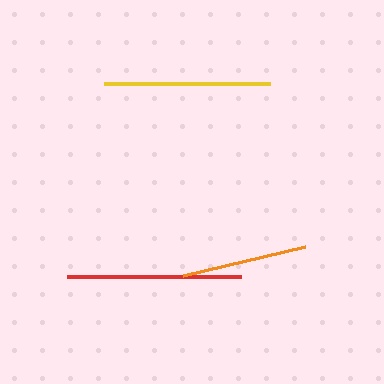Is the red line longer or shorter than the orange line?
The red line is longer than the orange line.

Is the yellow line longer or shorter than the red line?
The red line is longer than the yellow line.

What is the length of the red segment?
The red segment is approximately 173 pixels long.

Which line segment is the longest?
The red line is the longest at approximately 173 pixels.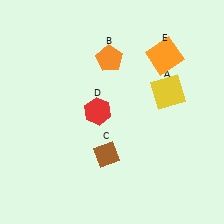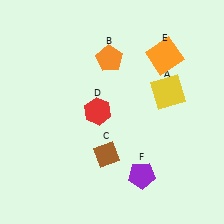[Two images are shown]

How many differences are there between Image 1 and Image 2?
There is 1 difference between the two images.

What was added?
A purple pentagon (F) was added in Image 2.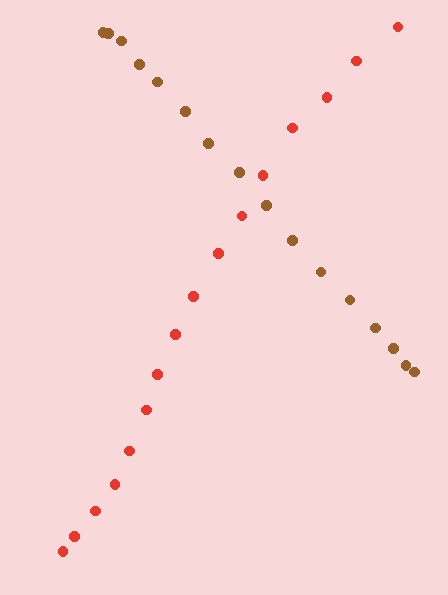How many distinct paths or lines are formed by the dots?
There are 2 distinct paths.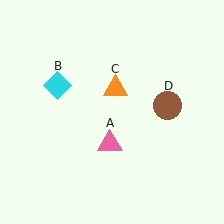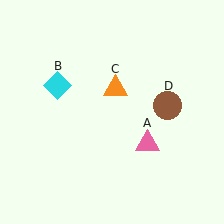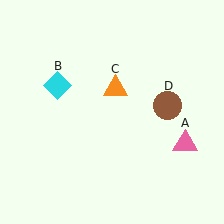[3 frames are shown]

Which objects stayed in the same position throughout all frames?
Cyan diamond (object B) and orange triangle (object C) and brown circle (object D) remained stationary.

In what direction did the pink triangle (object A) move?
The pink triangle (object A) moved right.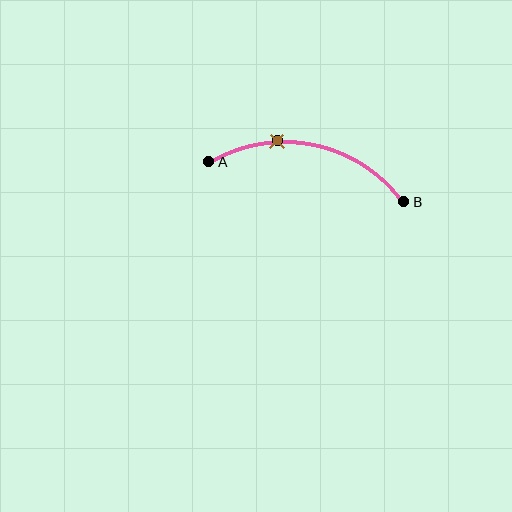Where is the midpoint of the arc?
The arc midpoint is the point on the curve farthest from the straight line joining A and B. It sits above that line.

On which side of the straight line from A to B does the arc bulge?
The arc bulges above the straight line connecting A and B.